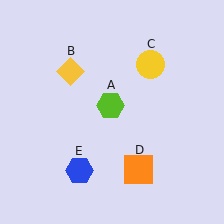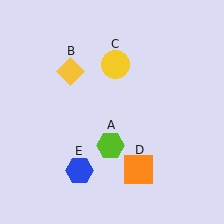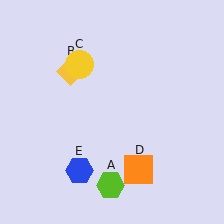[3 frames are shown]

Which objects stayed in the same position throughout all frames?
Yellow diamond (object B) and orange square (object D) and blue hexagon (object E) remained stationary.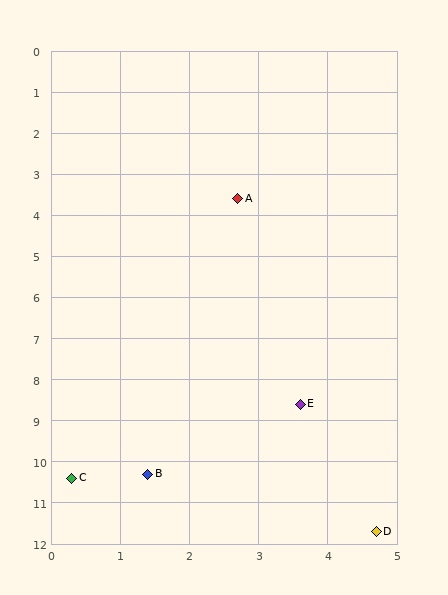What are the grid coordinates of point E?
Point E is at approximately (3.6, 8.6).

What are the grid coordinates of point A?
Point A is at approximately (2.7, 3.6).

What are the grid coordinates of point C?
Point C is at approximately (0.3, 10.4).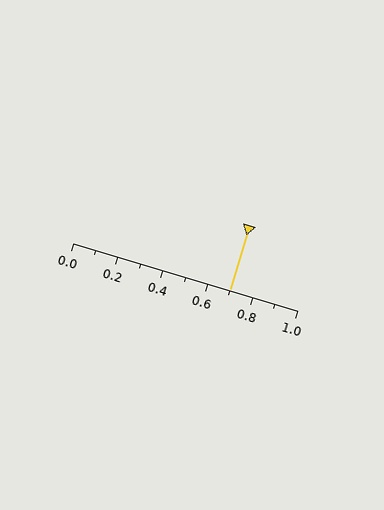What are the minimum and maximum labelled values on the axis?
The axis runs from 0.0 to 1.0.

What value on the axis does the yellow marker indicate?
The marker indicates approximately 0.7.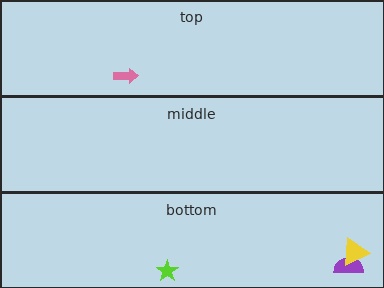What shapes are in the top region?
The pink arrow.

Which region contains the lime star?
The bottom region.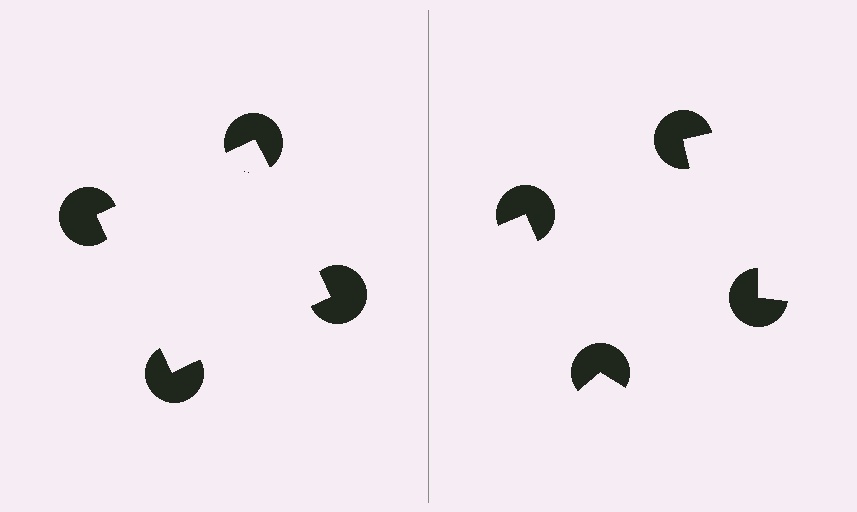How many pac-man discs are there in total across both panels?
8 — 4 on each side.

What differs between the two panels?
The pac-man discs are positioned identically on both sides; only the wedge orientations differ. On the left they align to a square; on the right they are misaligned.